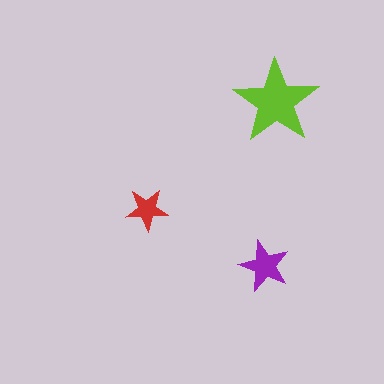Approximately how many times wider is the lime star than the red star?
About 2 times wider.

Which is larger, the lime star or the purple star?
The lime one.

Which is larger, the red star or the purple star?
The purple one.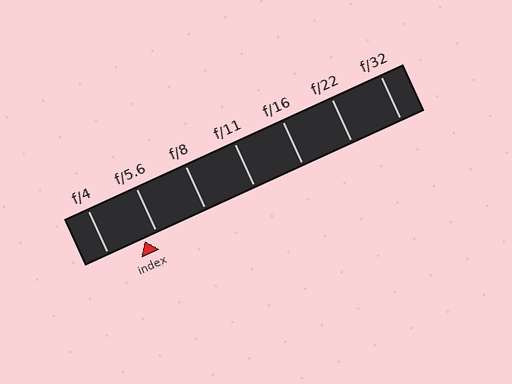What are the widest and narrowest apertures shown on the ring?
The widest aperture shown is f/4 and the narrowest is f/32.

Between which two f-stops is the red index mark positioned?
The index mark is between f/4 and f/5.6.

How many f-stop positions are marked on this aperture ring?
There are 7 f-stop positions marked.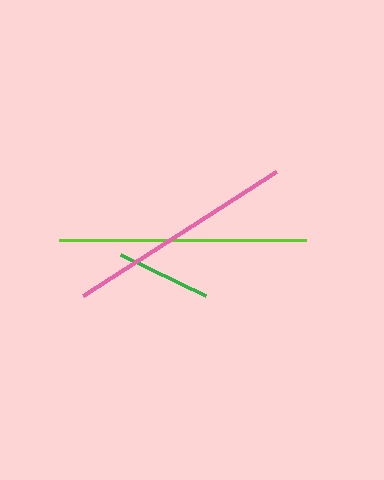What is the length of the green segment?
The green segment is approximately 95 pixels long.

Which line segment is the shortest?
The green line is the shortest at approximately 95 pixels.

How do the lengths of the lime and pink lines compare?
The lime and pink lines are approximately the same length.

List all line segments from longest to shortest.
From longest to shortest: lime, pink, green.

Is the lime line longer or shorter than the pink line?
The lime line is longer than the pink line.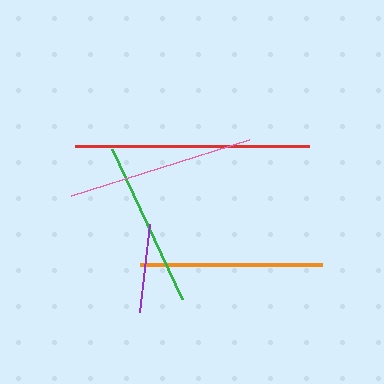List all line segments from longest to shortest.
From longest to shortest: red, pink, orange, green, purple.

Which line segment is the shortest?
The purple line is the shortest at approximately 89 pixels.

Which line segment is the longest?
The red line is the longest at approximately 235 pixels.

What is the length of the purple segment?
The purple segment is approximately 89 pixels long.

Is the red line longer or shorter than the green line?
The red line is longer than the green line.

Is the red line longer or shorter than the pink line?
The red line is longer than the pink line.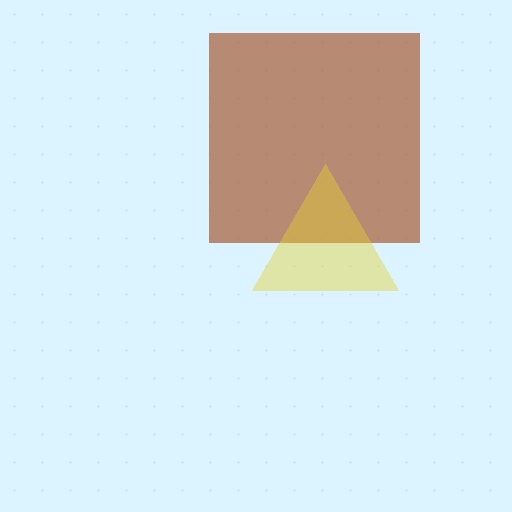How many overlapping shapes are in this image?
There are 2 overlapping shapes in the image.